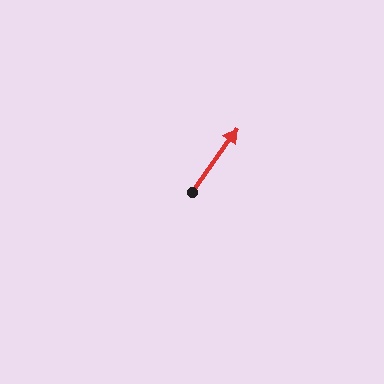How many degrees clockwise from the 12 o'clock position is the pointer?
Approximately 35 degrees.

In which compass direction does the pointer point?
Northeast.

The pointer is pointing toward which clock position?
Roughly 1 o'clock.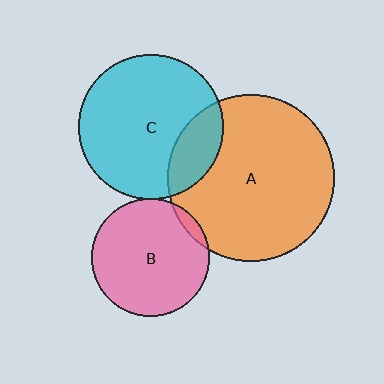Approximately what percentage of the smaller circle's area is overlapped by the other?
Approximately 5%.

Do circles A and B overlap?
Yes.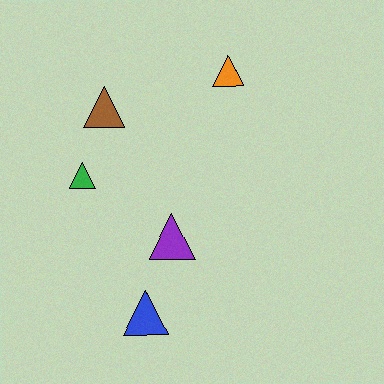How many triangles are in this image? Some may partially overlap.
There are 5 triangles.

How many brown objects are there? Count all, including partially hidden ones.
There is 1 brown object.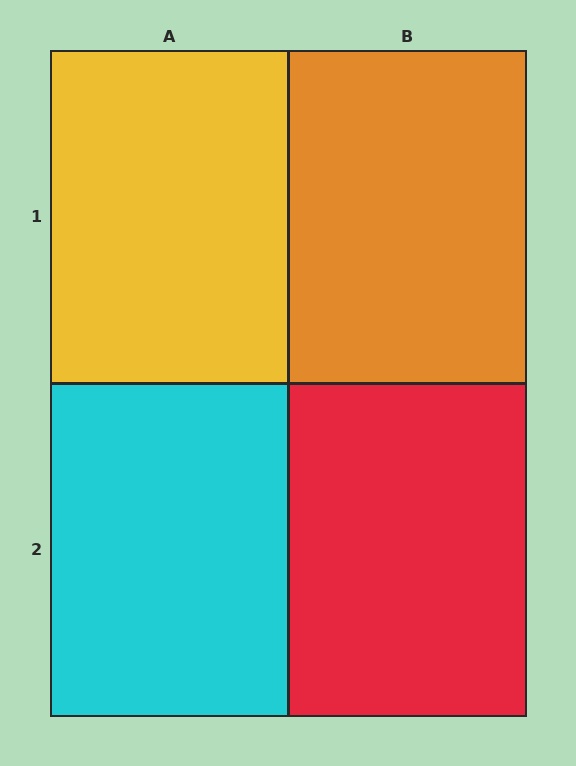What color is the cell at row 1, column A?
Yellow.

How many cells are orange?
1 cell is orange.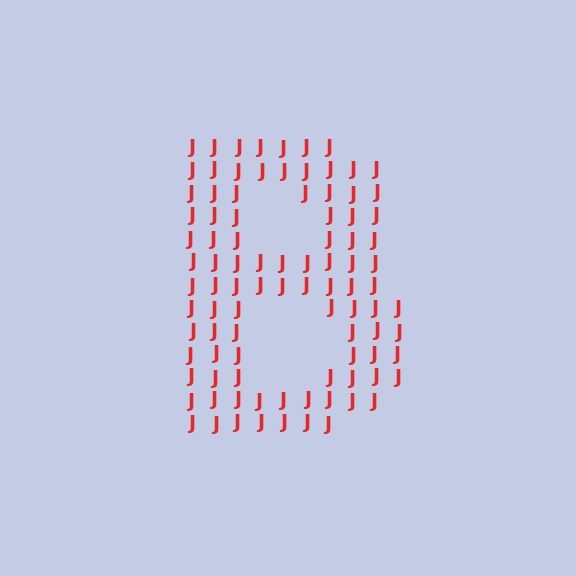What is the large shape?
The large shape is the letter B.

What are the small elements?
The small elements are letter J's.